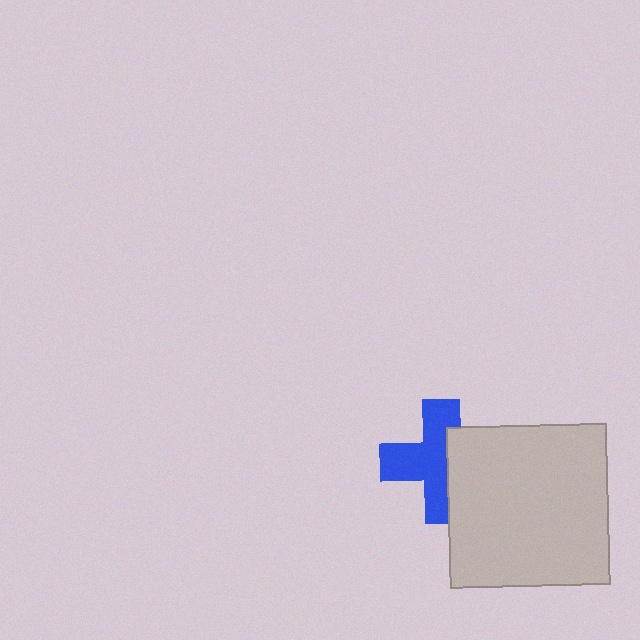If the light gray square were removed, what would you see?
You would see the complete blue cross.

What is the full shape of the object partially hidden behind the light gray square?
The partially hidden object is a blue cross.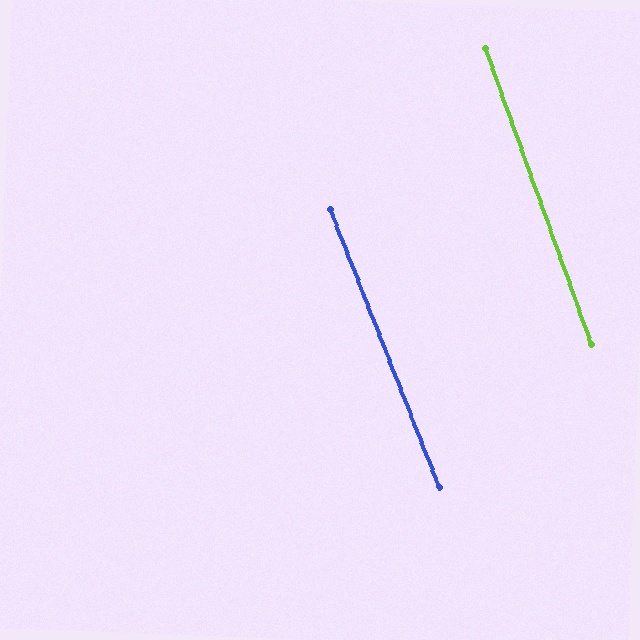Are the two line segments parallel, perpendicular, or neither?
Parallel — their directions differ by only 1.5°.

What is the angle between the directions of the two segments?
Approximately 2 degrees.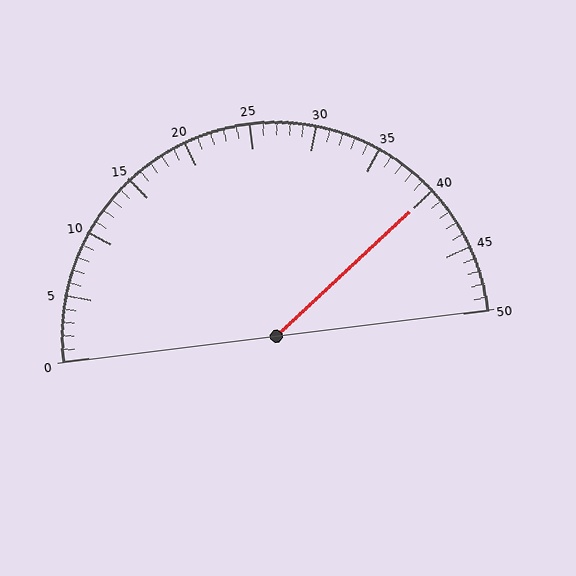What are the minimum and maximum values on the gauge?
The gauge ranges from 0 to 50.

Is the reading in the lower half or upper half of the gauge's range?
The reading is in the upper half of the range (0 to 50).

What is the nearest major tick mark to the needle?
The nearest major tick mark is 40.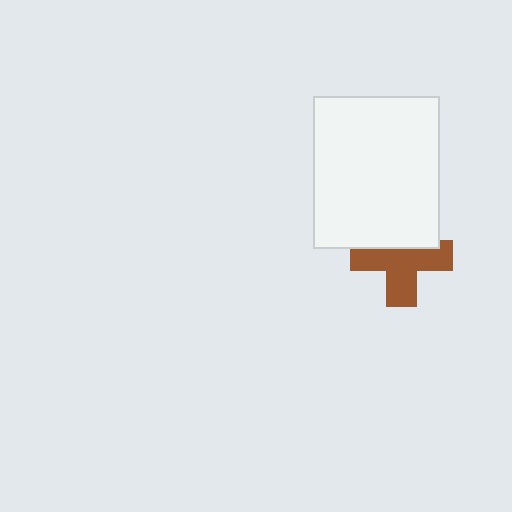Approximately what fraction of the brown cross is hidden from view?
Roughly 36% of the brown cross is hidden behind the white rectangle.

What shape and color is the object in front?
The object in front is a white rectangle.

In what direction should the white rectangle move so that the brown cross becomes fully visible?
The white rectangle should move up. That is the shortest direction to clear the overlap and leave the brown cross fully visible.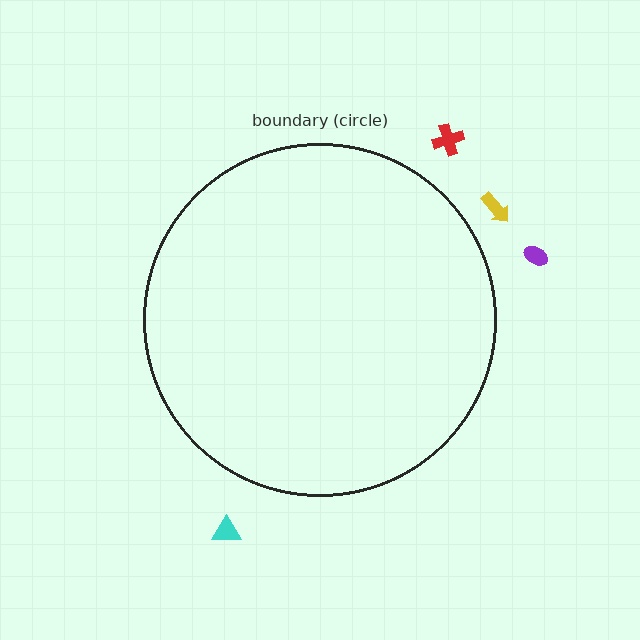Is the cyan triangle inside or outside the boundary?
Outside.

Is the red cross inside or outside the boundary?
Outside.